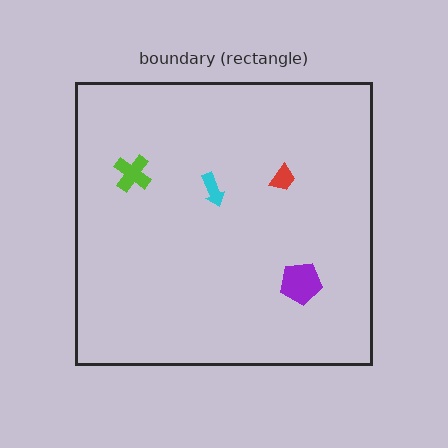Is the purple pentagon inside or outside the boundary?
Inside.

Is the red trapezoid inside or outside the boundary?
Inside.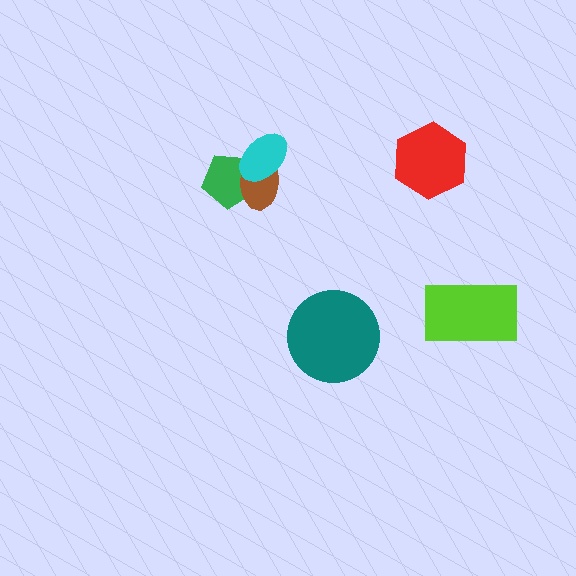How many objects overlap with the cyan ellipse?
2 objects overlap with the cyan ellipse.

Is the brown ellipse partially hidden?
Yes, it is partially covered by another shape.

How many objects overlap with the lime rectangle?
0 objects overlap with the lime rectangle.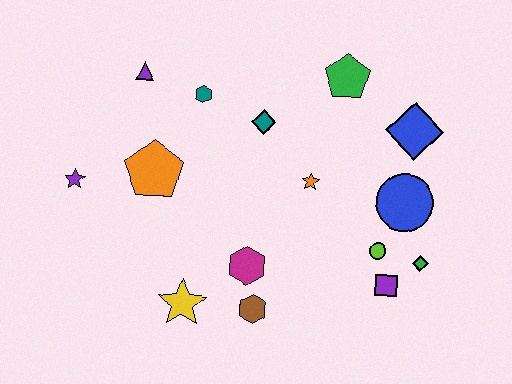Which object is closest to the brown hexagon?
The magenta hexagon is closest to the brown hexagon.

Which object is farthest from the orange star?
The purple star is farthest from the orange star.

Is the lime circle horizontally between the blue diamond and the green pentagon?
Yes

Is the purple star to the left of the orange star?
Yes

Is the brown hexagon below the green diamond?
Yes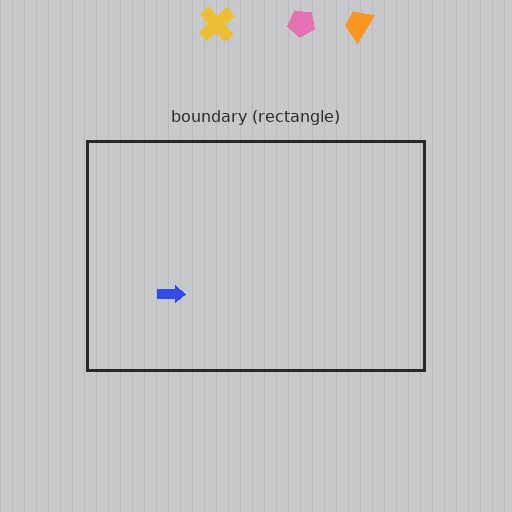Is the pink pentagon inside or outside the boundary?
Outside.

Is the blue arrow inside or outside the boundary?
Inside.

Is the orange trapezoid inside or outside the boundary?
Outside.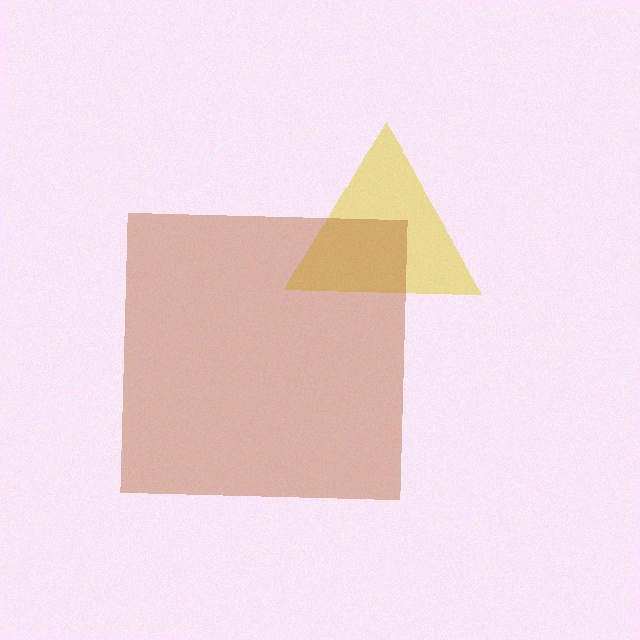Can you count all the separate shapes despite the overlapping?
Yes, there are 2 separate shapes.